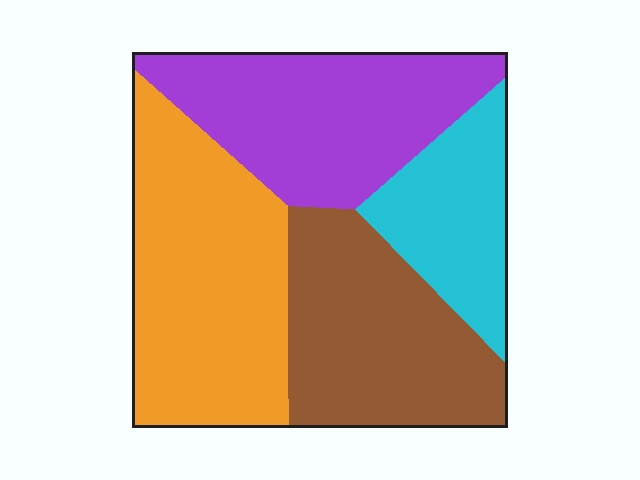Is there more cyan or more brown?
Brown.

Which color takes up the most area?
Orange, at roughly 30%.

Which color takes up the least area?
Cyan, at roughly 15%.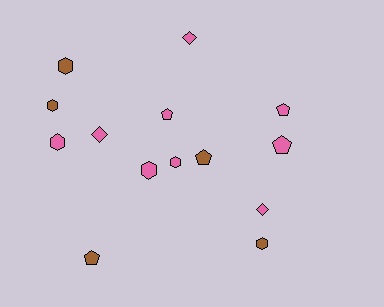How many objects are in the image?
There are 14 objects.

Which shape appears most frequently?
Hexagon, with 6 objects.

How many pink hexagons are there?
There are 3 pink hexagons.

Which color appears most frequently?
Pink, with 9 objects.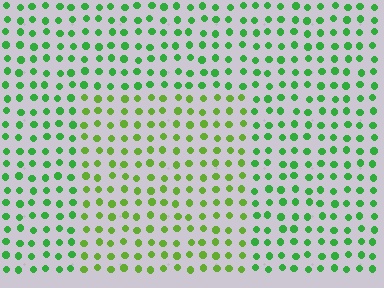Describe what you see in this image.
The image is filled with small green elements in a uniform arrangement. A rectangle-shaped region is visible where the elements are tinted to a slightly different hue, forming a subtle color boundary.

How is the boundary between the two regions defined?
The boundary is defined purely by a slight shift in hue (about 29 degrees). Spacing, size, and orientation are identical on both sides.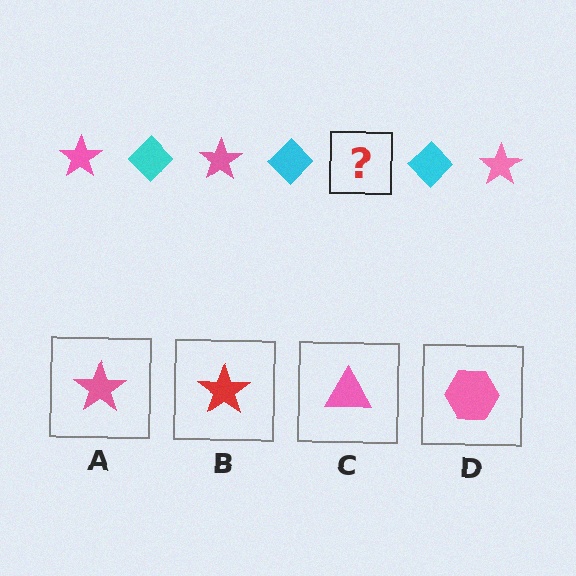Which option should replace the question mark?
Option A.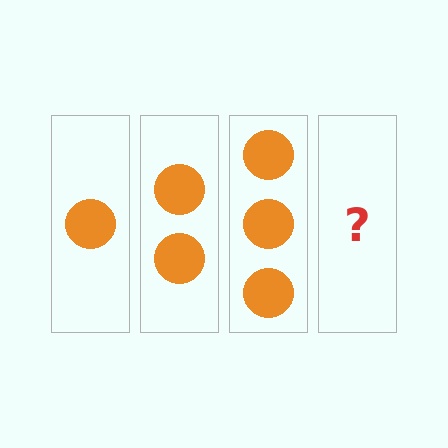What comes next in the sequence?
The next element should be 4 circles.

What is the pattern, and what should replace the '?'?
The pattern is that each step adds one more circle. The '?' should be 4 circles.